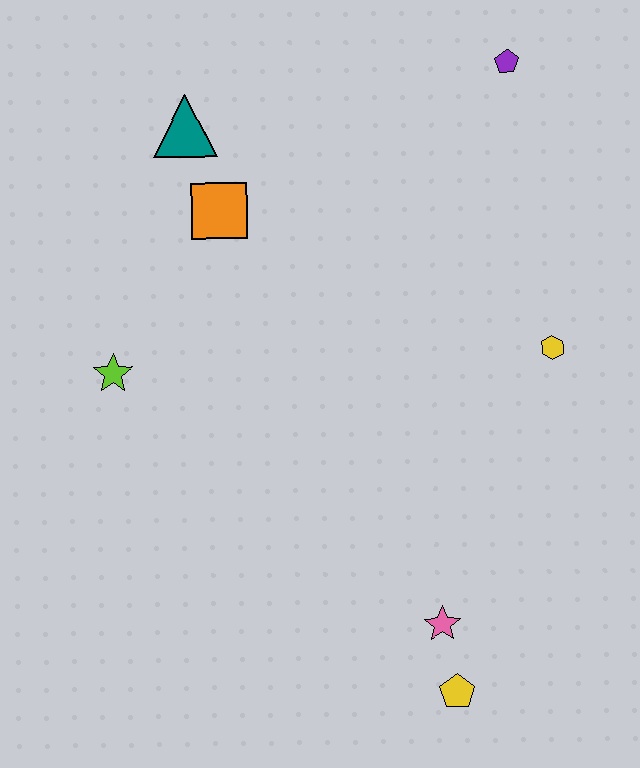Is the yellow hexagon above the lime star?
Yes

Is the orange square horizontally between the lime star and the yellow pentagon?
Yes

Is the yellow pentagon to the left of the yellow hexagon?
Yes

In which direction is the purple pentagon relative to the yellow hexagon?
The purple pentagon is above the yellow hexagon.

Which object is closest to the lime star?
The orange square is closest to the lime star.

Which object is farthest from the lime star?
The purple pentagon is farthest from the lime star.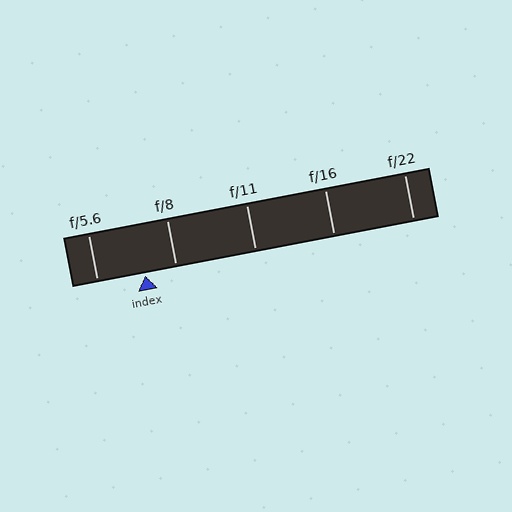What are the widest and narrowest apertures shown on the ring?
The widest aperture shown is f/5.6 and the narrowest is f/22.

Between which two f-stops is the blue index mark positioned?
The index mark is between f/5.6 and f/8.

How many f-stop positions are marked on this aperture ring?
There are 5 f-stop positions marked.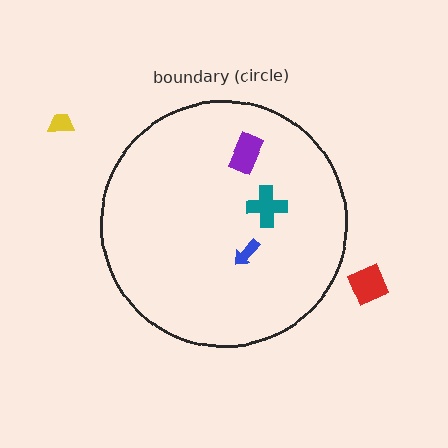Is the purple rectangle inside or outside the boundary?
Inside.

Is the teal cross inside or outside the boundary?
Inside.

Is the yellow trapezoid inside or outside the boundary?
Outside.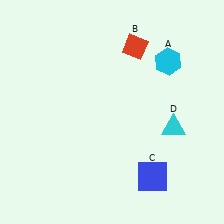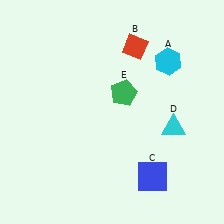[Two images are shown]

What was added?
A green pentagon (E) was added in Image 2.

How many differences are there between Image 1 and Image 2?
There is 1 difference between the two images.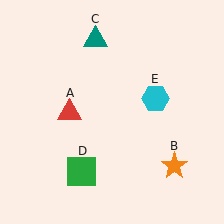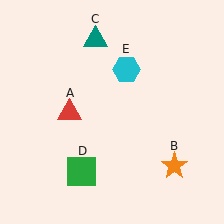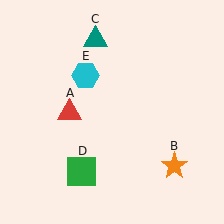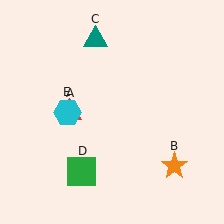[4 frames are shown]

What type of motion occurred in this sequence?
The cyan hexagon (object E) rotated counterclockwise around the center of the scene.